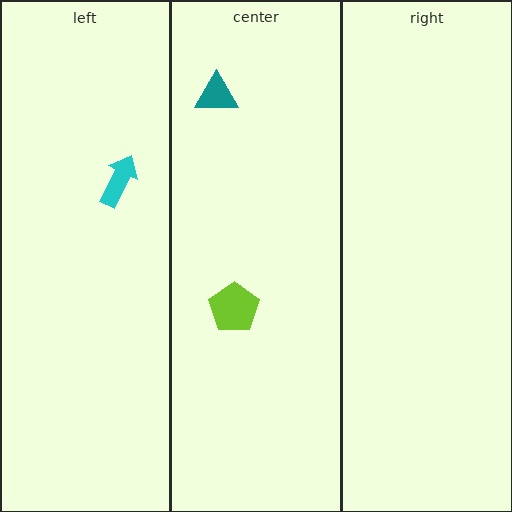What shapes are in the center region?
The teal triangle, the lime pentagon.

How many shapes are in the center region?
2.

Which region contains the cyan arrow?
The left region.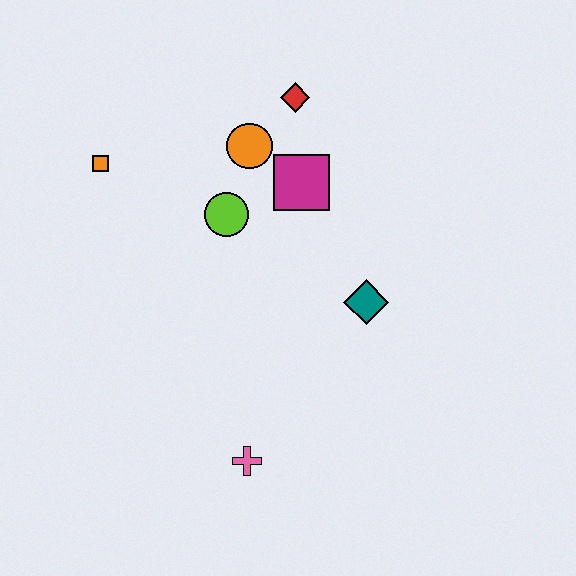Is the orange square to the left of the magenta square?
Yes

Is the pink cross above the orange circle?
No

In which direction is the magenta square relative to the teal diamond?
The magenta square is above the teal diamond.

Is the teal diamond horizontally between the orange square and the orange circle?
No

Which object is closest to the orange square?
The lime circle is closest to the orange square.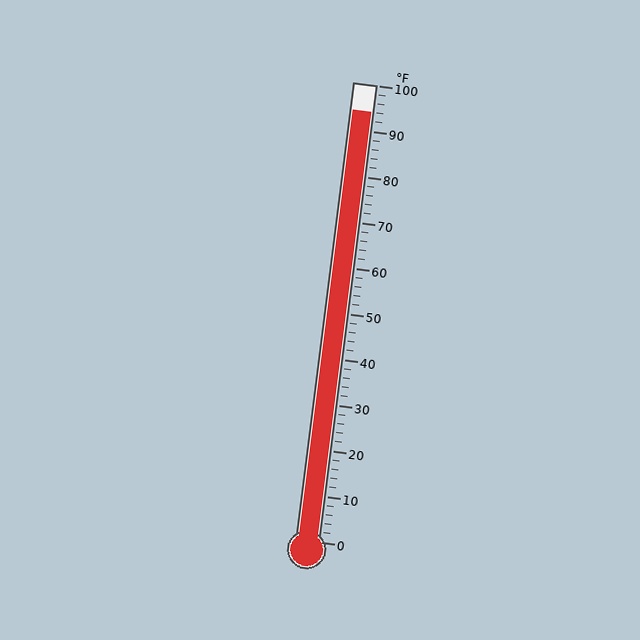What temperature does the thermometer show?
The thermometer shows approximately 94°F.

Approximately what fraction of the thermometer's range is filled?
The thermometer is filled to approximately 95% of its range.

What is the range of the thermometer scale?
The thermometer scale ranges from 0°F to 100°F.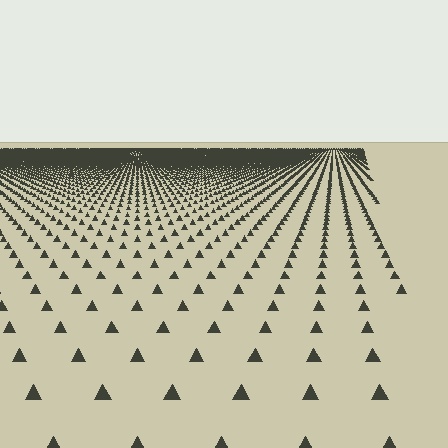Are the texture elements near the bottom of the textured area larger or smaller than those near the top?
Larger. Near the bottom, elements are closer to the viewer and appear at a bigger on-screen size.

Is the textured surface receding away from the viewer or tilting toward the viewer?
The surface is receding away from the viewer. Texture elements get smaller and denser toward the top.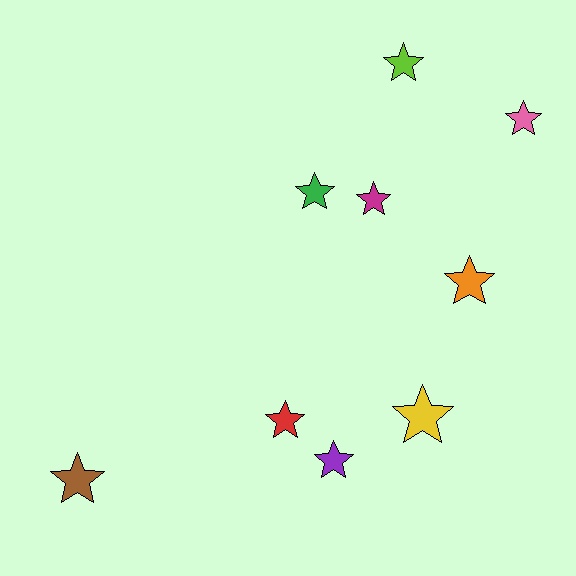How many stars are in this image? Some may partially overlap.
There are 9 stars.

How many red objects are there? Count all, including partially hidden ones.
There is 1 red object.